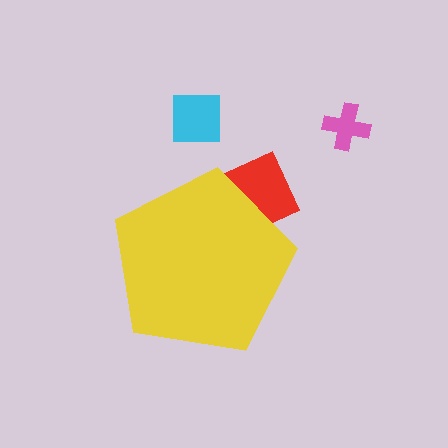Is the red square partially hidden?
Yes, the red square is partially hidden behind the yellow pentagon.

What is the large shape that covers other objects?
A yellow pentagon.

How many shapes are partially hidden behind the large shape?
1 shape is partially hidden.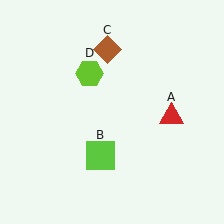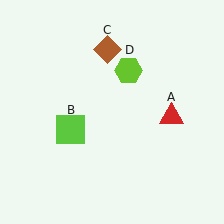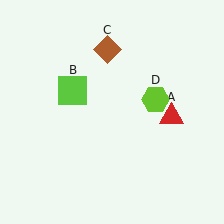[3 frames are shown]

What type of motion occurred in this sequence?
The lime square (object B), lime hexagon (object D) rotated clockwise around the center of the scene.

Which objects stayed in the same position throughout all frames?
Red triangle (object A) and brown diamond (object C) remained stationary.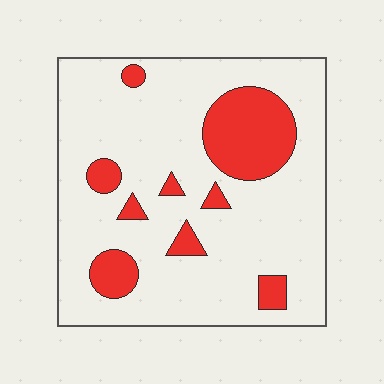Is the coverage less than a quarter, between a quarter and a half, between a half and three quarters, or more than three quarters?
Less than a quarter.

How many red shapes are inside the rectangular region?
9.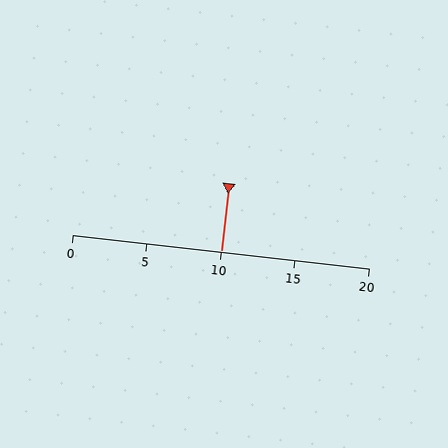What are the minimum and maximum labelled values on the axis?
The axis runs from 0 to 20.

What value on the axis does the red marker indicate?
The marker indicates approximately 10.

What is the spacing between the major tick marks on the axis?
The major ticks are spaced 5 apart.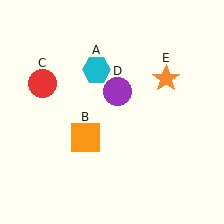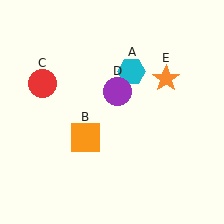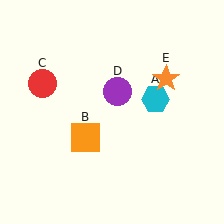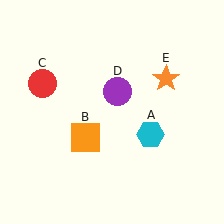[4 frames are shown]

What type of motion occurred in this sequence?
The cyan hexagon (object A) rotated clockwise around the center of the scene.